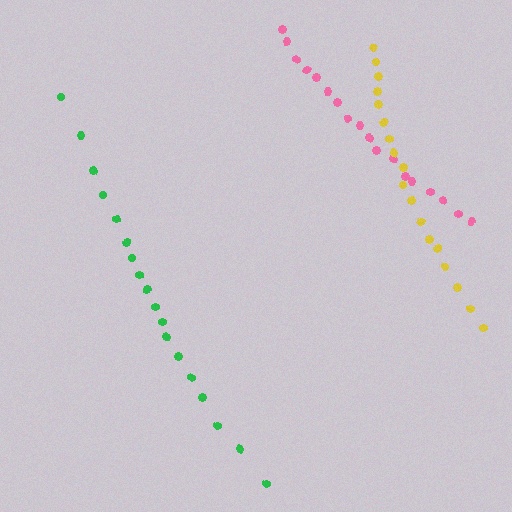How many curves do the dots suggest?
There are 3 distinct paths.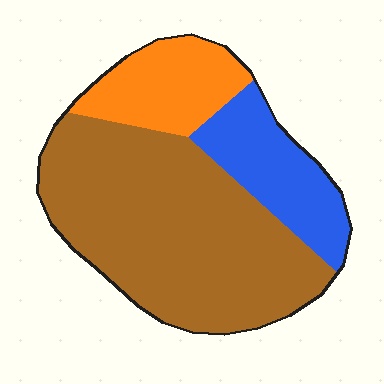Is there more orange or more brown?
Brown.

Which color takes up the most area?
Brown, at roughly 60%.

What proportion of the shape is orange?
Orange takes up less than a quarter of the shape.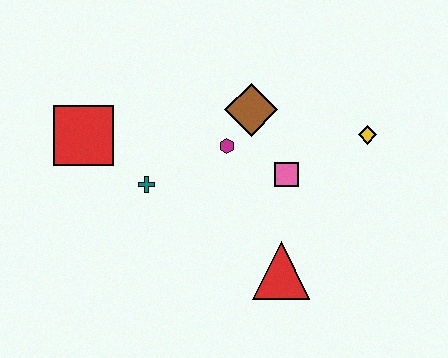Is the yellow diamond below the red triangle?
No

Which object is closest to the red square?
The teal cross is closest to the red square.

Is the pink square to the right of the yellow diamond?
No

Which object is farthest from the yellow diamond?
The red square is farthest from the yellow diamond.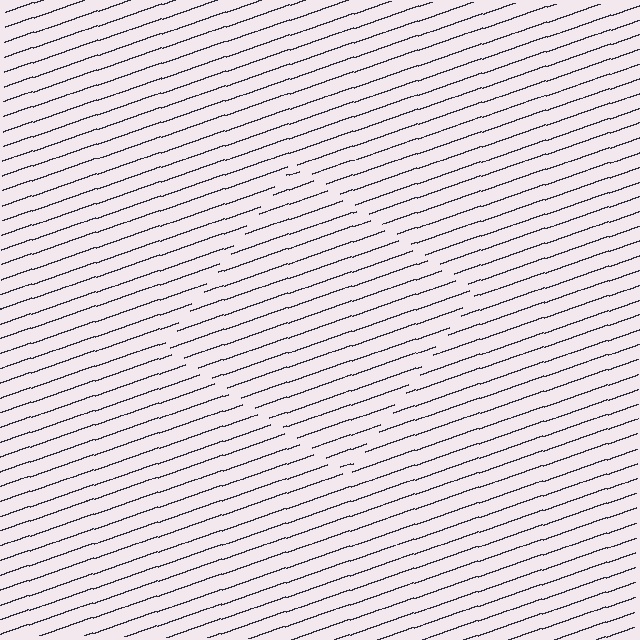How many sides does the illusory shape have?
4 sides — the line-ends trace a square.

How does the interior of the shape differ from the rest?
The interior of the shape contains the same grating, shifted by half a period — the contour is defined by the phase discontinuity where line-ends from the inner and outer gratings abut.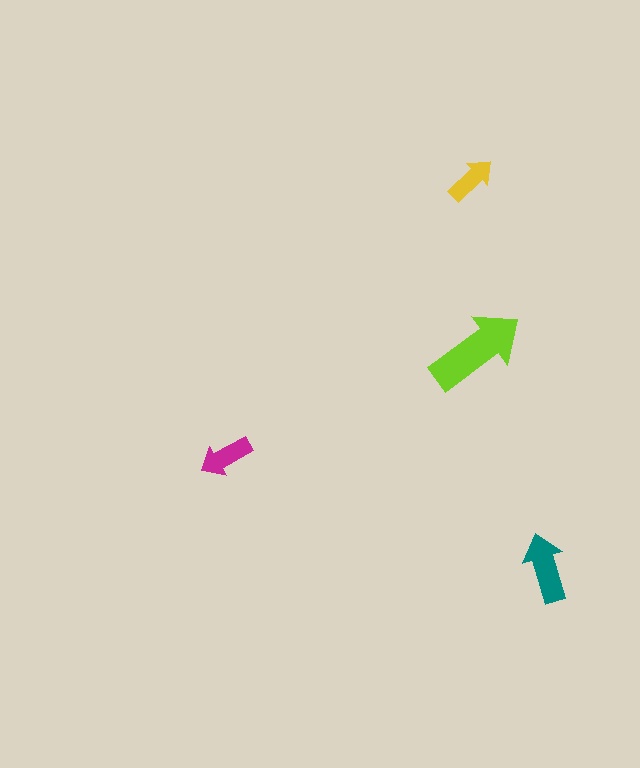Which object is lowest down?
The teal arrow is bottommost.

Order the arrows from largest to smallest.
the lime one, the teal one, the magenta one, the yellow one.